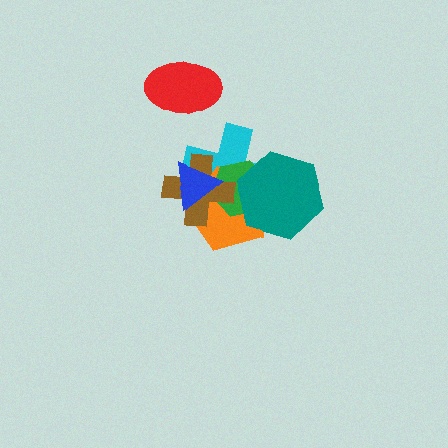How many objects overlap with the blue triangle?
4 objects overlap with the blue triangle.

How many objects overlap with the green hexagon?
5 objects overlap with the green hexagon.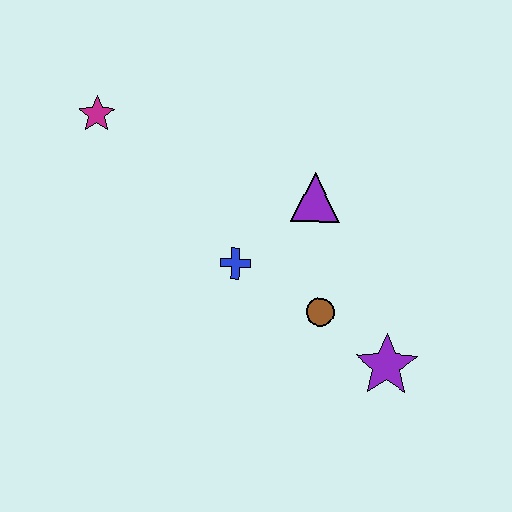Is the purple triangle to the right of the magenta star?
Yes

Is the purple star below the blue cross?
Yes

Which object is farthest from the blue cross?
The magenta star is farthest from the blue cross.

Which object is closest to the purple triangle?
The blue cross is closest to the purple triangle.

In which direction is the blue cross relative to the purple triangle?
The blue cross is to the left of the purple triangle.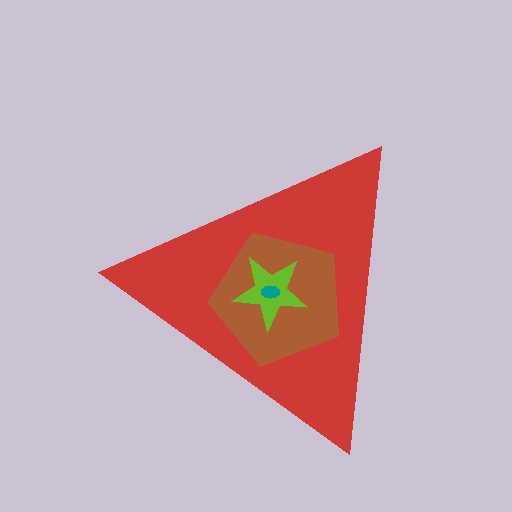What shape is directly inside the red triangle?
The brown pentagon.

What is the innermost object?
The teal ellipse.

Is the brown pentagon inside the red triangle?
Yes.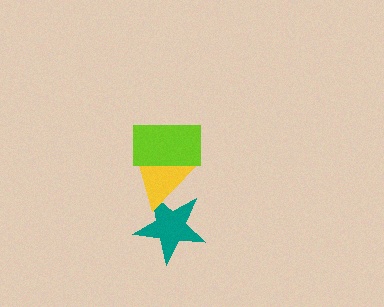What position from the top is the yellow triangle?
The yellow triangle is 2nd from the top.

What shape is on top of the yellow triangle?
The lime rectangle is on top of the yellow triangle.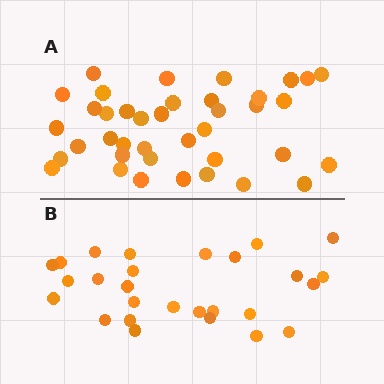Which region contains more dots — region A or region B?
Region A (the top region) has more dots.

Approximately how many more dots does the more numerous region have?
Region A has roughly 12 or so more dots than region B.